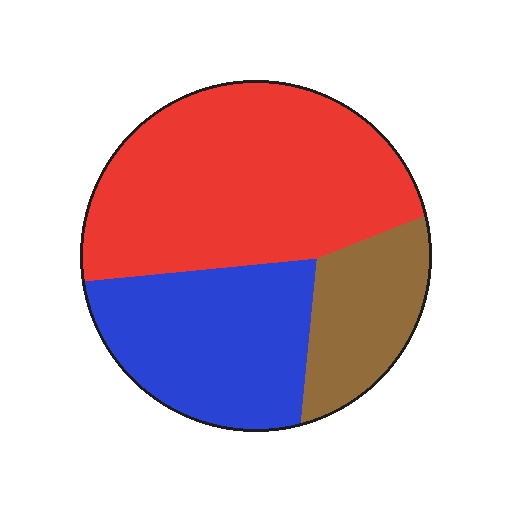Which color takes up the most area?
Red, at roughly 50%.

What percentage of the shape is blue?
Blue covers roughly 30% of the shape.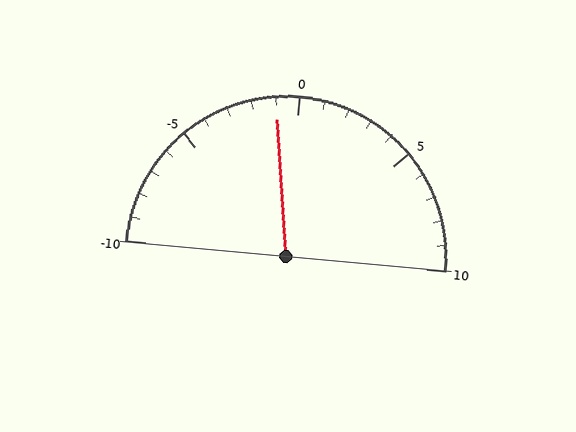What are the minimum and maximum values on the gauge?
The gauge ranges from -10 to 10.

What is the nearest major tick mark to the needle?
The nearest major tick mark is 0.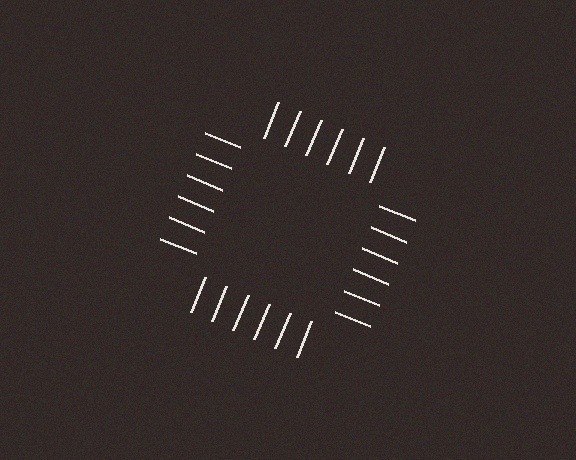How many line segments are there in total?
24 — 6 along each of the 4 edges.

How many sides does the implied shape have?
4 sides — the line-ends trace a square.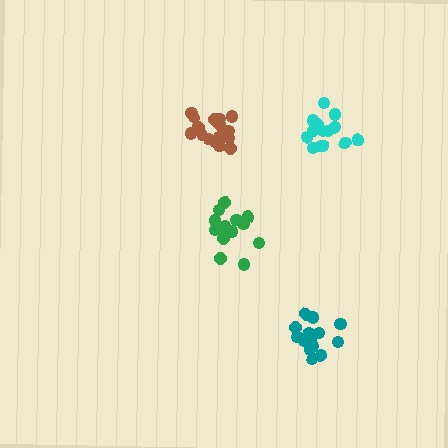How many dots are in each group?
Group 1: 16 dots, Group 2: 16 dots, Group 3: 15 dots, Group 4: 16 dots (63 total).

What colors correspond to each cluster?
The clusters are colored: cyan, brown, teal, green.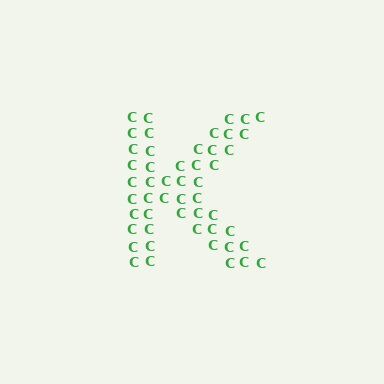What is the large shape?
The large shape is the letter K.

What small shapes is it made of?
It is made of small letter C's.